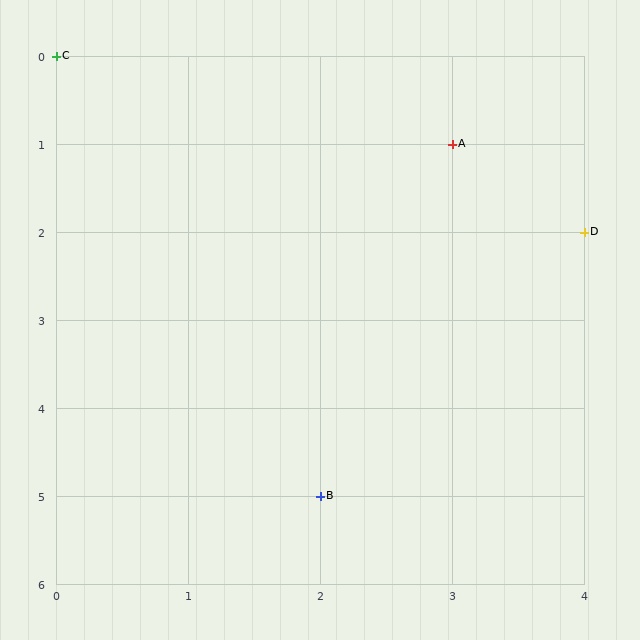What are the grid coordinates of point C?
Point C is at grid coordinates (0, 0).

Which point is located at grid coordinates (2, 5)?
Point B is at (2, 5).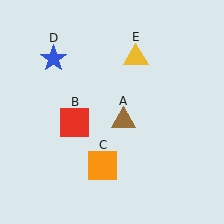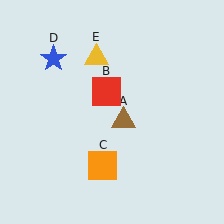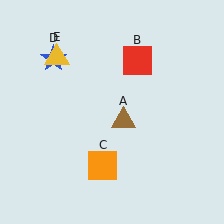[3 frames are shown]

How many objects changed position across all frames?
2 objects changed position: red square (object B), yellow triangle (object E).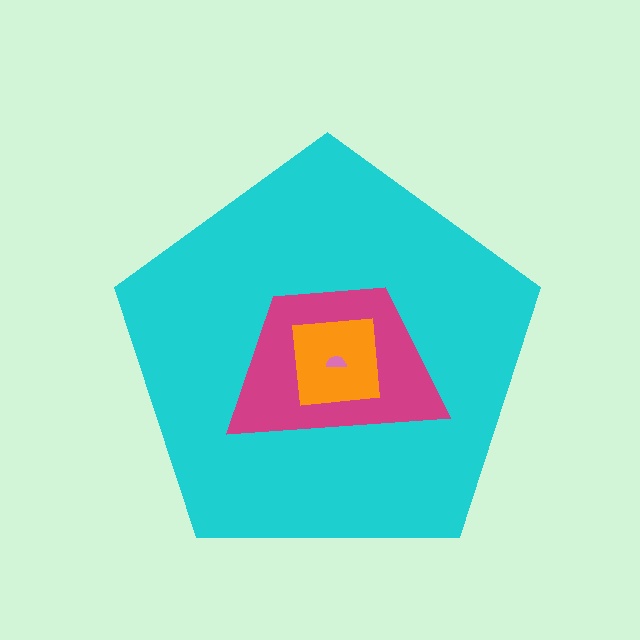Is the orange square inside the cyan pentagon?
Yes.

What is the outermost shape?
The cyan pentagon.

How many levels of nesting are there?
4.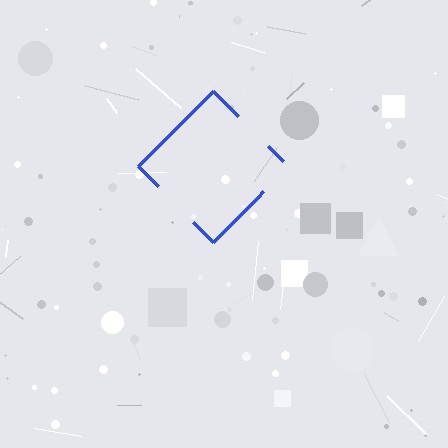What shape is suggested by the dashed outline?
The dashed outline suggests a diamond.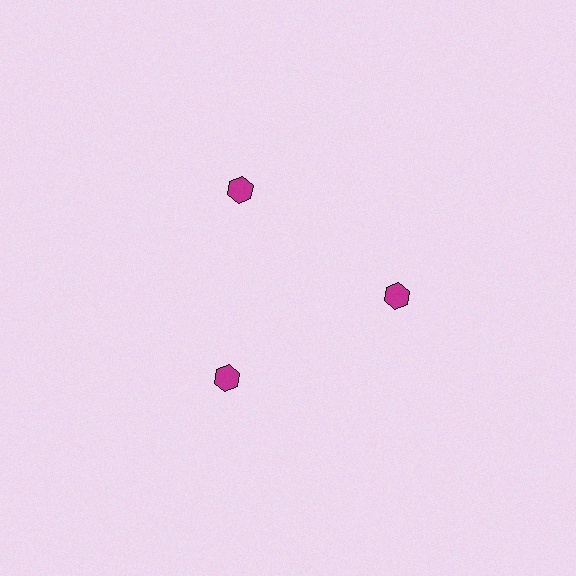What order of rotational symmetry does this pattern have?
This pattern has 3-fold rotational symmetry.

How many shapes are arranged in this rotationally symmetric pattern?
There are 3 shapes, arranged in 3 groups of 1.